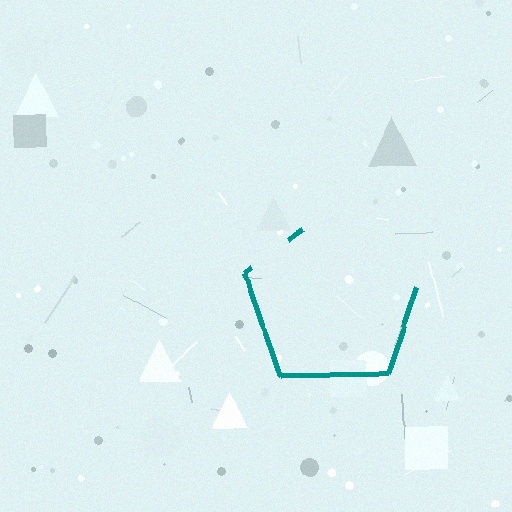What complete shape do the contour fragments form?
The contour fragments form a pentagon.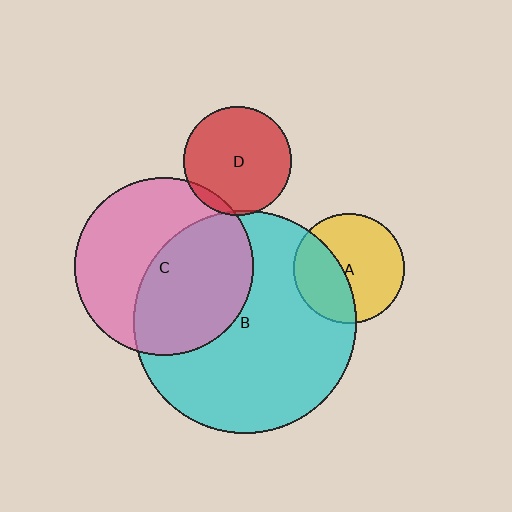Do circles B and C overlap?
Yes.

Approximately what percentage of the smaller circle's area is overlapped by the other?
Approximately 50%.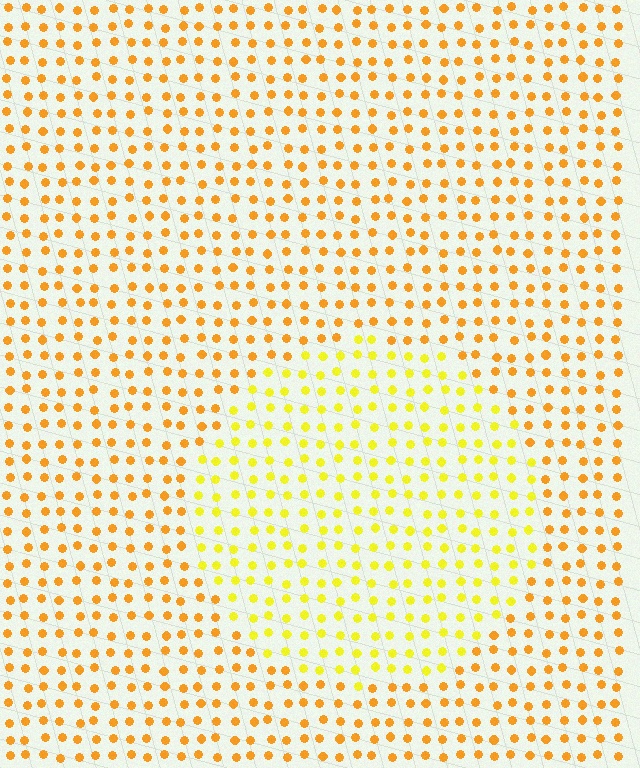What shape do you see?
I see a circle.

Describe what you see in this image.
The image is filled with small orange elements in a uniform arrangement. A circle-shaped region is visible where the elements are tinted to a slightly different hue, forming a subtle color boundary.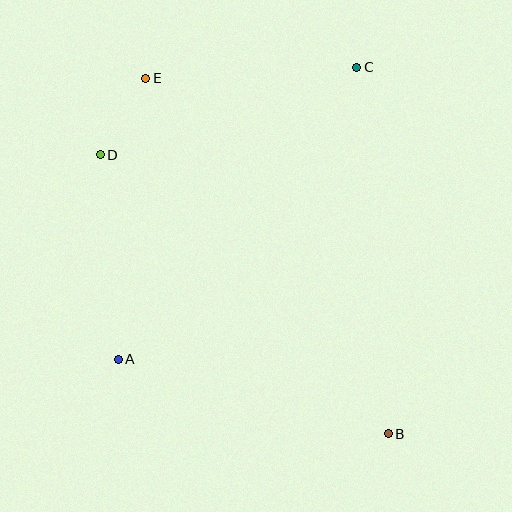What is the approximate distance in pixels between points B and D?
The distance between B and D is approximately 401 pixels.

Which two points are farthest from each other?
Points B and E are farthest from each other.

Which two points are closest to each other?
Points D and E are closest to each other.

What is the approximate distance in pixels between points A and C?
The distance between A and C is approximately 377 pixels.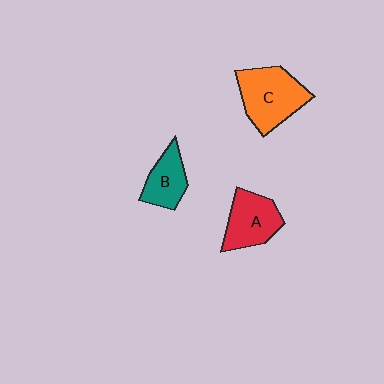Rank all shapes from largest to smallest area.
From largest to smallest: C (orange), A (red), B (teal).